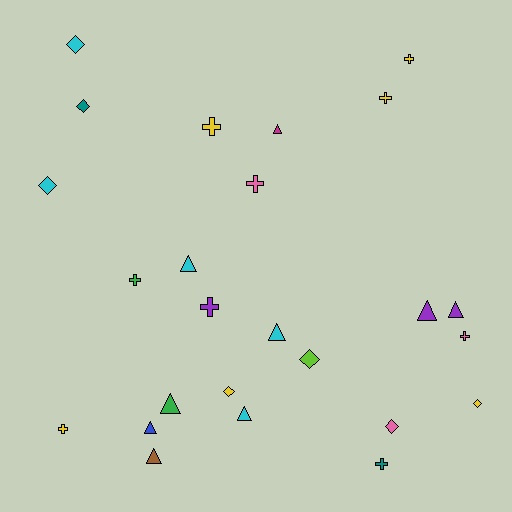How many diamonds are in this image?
There are 7 diamonds.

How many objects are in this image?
There are 25 objects.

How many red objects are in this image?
There are no red objects.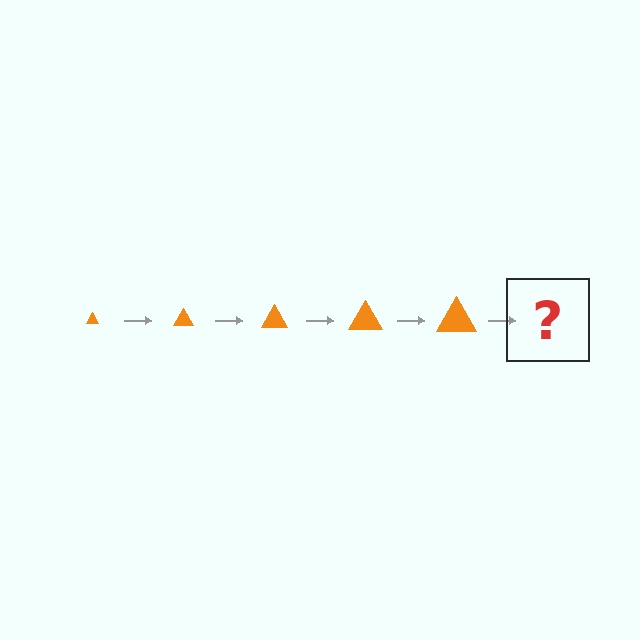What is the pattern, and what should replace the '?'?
The pattern is that the triangle gets progressively larger each step. The '?' should be an orange triangle, larger than the previous one.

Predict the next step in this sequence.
The next step is an orange triangle, larger than the previous one.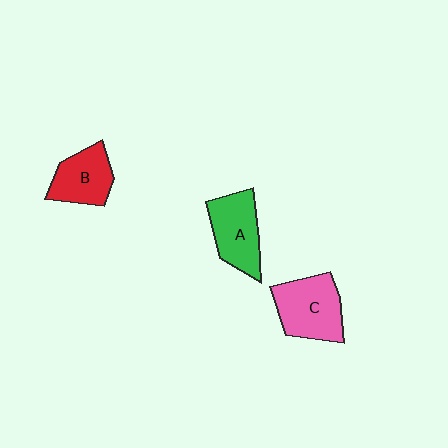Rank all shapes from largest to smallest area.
From largest to smallest: C (pink), A (green), B (red).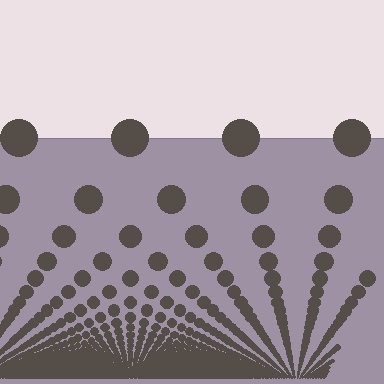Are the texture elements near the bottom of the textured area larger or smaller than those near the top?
Smaller. The gradient is inverted — elements near the bottom are smaller and denser.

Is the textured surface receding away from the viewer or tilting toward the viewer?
The surface appears to tilt toward the viewer. Texture elements get larger and sparser toward the top.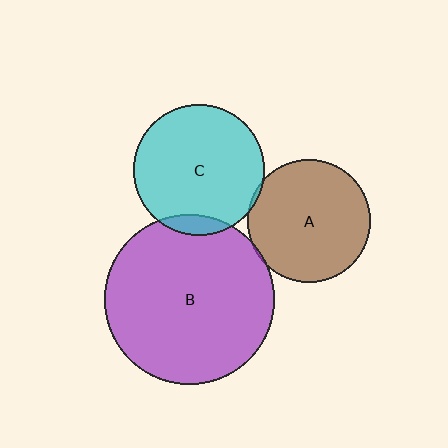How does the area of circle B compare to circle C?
Approximately 1.7 times.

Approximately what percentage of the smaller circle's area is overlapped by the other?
Approximately 10%.